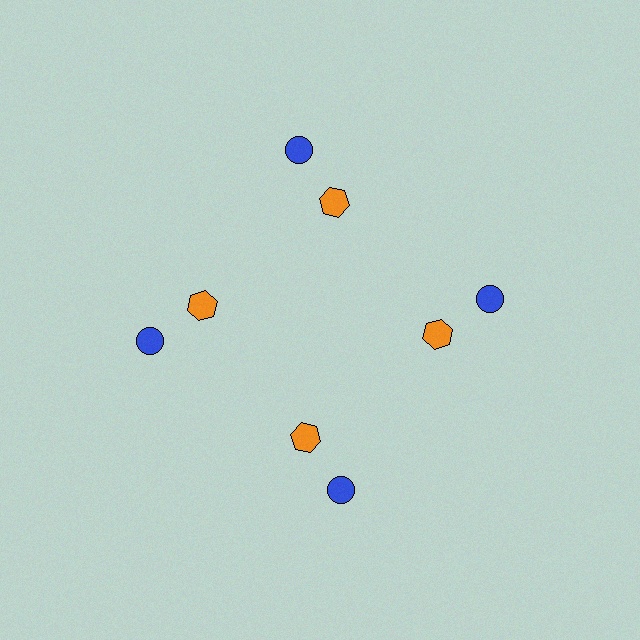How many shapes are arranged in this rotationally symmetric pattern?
There are 8 shapes, arranged in 4 groups of 2.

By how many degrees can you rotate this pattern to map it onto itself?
The pattern maps onto itself every 90 degrees of rotation.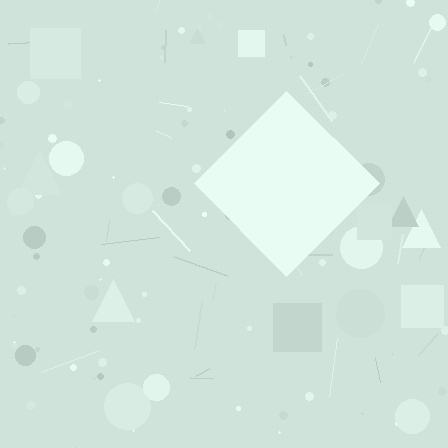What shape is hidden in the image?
A diamond is hidden in the image.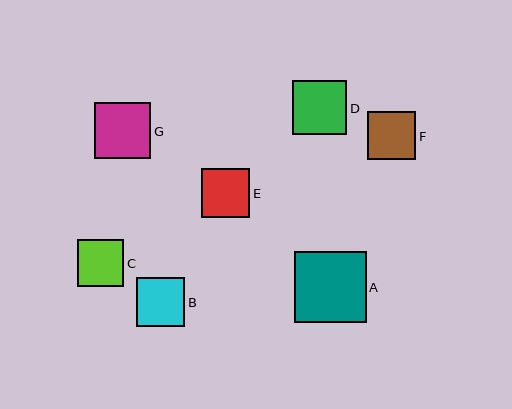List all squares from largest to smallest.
From largest to smallest: A, G, D, B, E, F, C.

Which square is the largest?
Square A is the largest with a size of approximately 72 pixels.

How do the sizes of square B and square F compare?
Square B and square F are approximately the same size.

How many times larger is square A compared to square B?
Square A is approximately 1.5 times the size of square B.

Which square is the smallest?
Square C is the smallest with a size of approximately 46 pixels.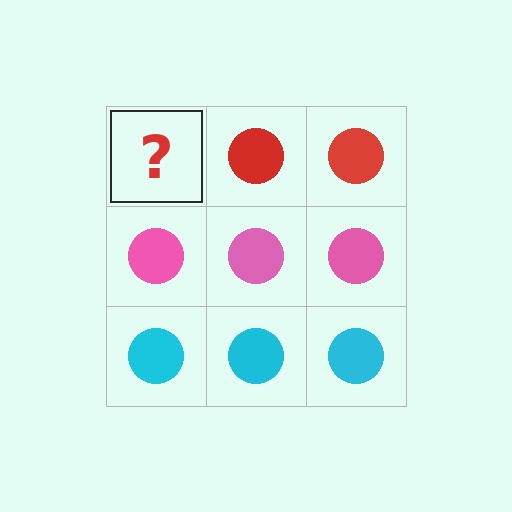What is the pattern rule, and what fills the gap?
The rule is that each row has a consistent color. The gap should be filled with a red circle.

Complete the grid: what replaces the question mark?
The question mark should be replaced with a red circle.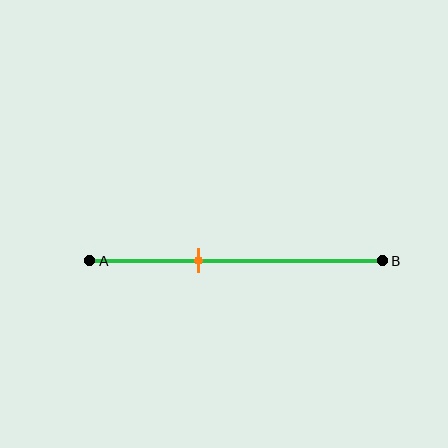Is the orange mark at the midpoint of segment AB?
No, the mark is at about 35% from A, not at the 50% midpoint.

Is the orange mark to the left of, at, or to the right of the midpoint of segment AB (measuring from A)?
The orange mark is to the left of the midpoint of segment AB.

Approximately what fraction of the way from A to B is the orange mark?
The orange mark is approximately 35% of the way from A to B.